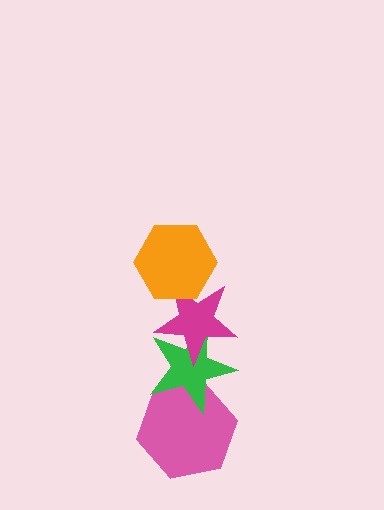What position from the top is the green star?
The green star is 3rd from the top.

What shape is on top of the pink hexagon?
The green star is on top of the pink hexagon.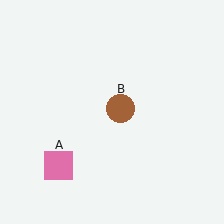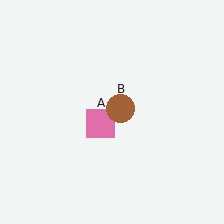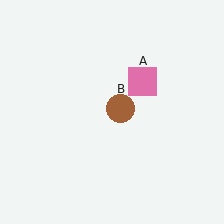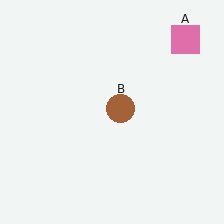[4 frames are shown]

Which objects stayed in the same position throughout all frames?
Brown circle (object B) remained stationary.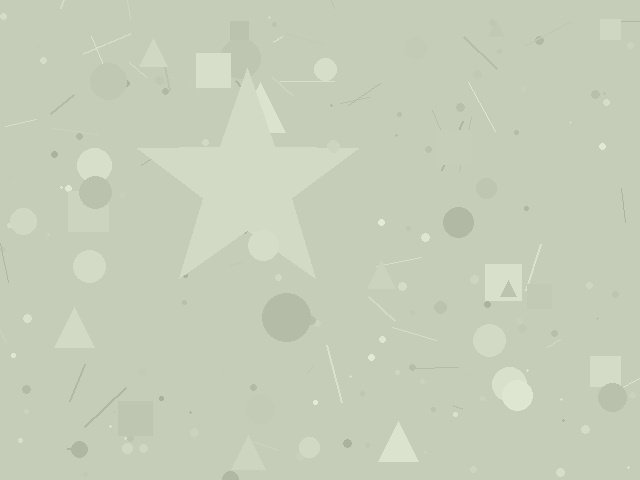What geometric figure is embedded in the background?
A star is embedded in the background.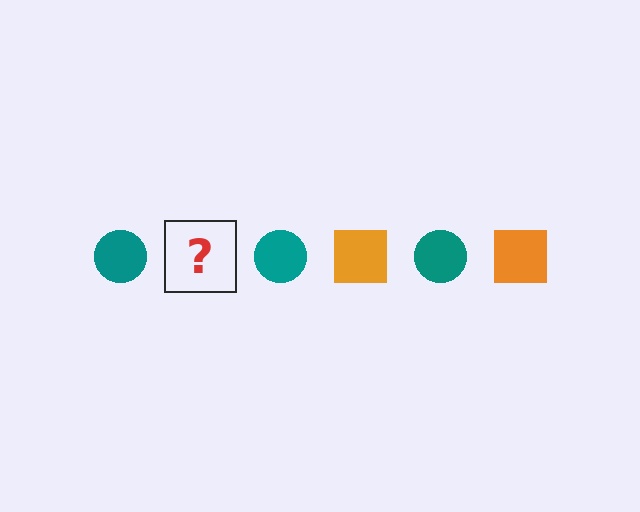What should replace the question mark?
The question mark should be replaced with an orange square.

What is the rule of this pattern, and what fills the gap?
The rule is that the pattern alternates between teal circle and orange square. The gap should be filled with an orange square.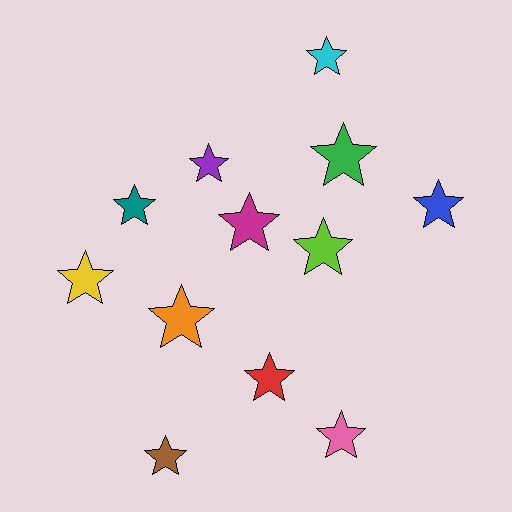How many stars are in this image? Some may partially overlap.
There are 12 stars.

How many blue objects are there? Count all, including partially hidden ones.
There is 1 blue object.